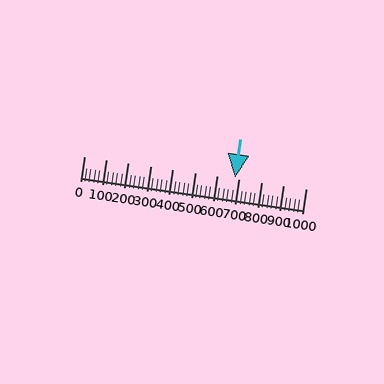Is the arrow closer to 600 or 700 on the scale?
The arrow is closer to 700.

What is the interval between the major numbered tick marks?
The major tick marks are spaced 100 units apart.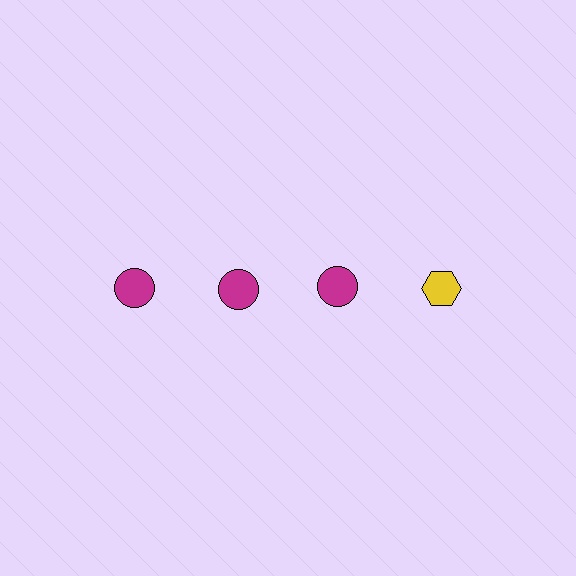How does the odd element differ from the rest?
It differs in both color (yellow instead of magenta) and shape (hexagon instead of circle).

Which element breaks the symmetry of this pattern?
The yellow hexagon in the top row, second from right column breaks the symmetry. All other shapes are magenta circles.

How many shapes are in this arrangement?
There are 4 shapes arranged in a grid pattern.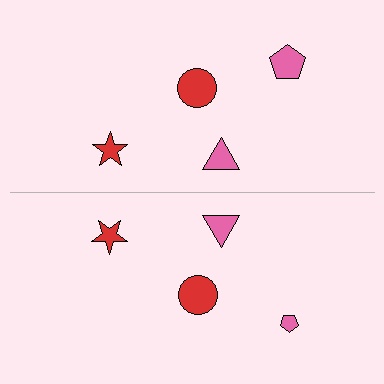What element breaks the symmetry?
The pink pentagon on the bottom side has a different size than its mirror counterpart.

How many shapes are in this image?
There are 8 shapes in this image.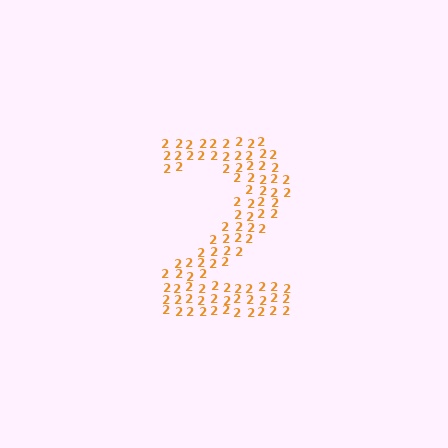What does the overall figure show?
The overall figure shows the digit 2.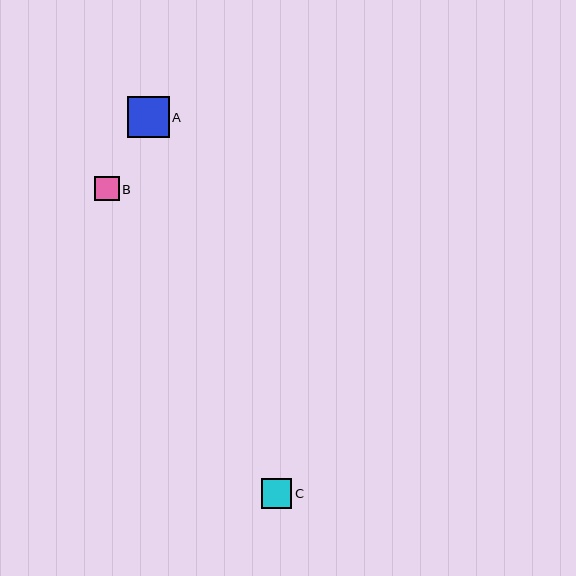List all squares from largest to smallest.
From largest to smallest: A, C, B.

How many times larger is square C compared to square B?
Square C is approximately 1.2 times the size of square B.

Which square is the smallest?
Square B is the smallest with a size of approximately 24 pixels.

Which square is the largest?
Square A is the largest with a size of approximately 41 pixels.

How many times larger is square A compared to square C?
Square A is approximately 1.4 times the size of square C.